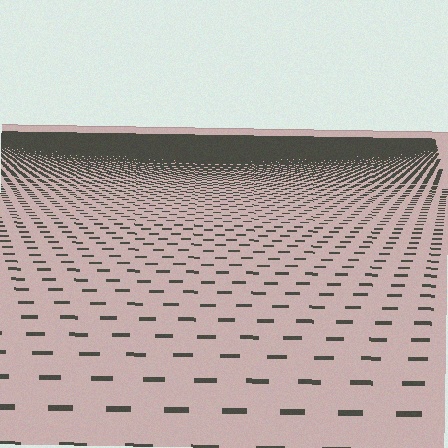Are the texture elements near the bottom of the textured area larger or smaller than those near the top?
Larger. Near the bottom, elements are closer to the viewer and appear at a bigger on-screen size.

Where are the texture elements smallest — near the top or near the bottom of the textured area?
Near the top.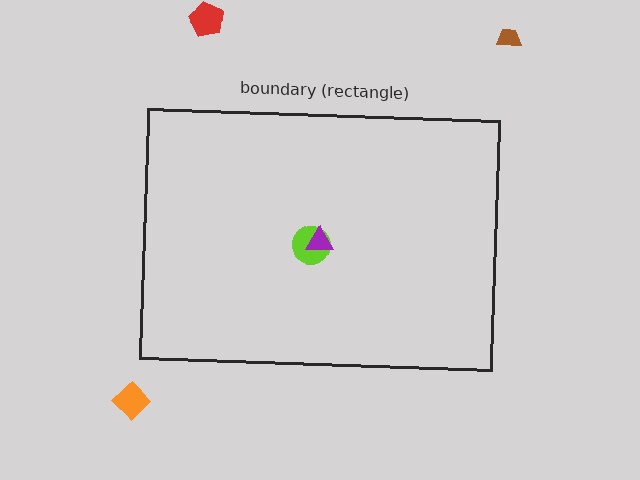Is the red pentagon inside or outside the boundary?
Outside.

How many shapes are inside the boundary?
2 inside, 3 outside.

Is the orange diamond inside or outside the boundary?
Outside.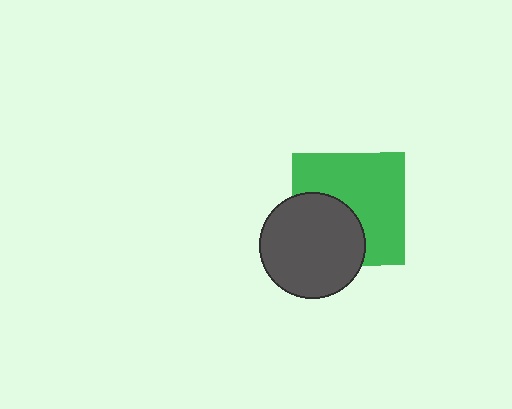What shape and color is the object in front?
The object in front is a dark gray circle.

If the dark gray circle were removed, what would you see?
You would see the complete green square.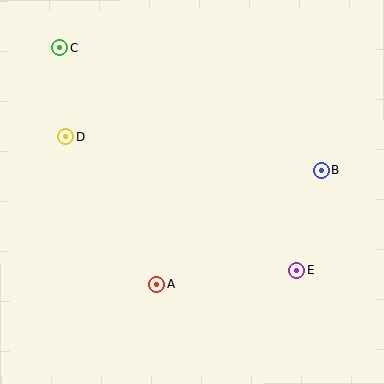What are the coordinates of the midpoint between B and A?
The midpoint between B and A is at (239, 227).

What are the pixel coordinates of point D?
Point D is at (66, 137).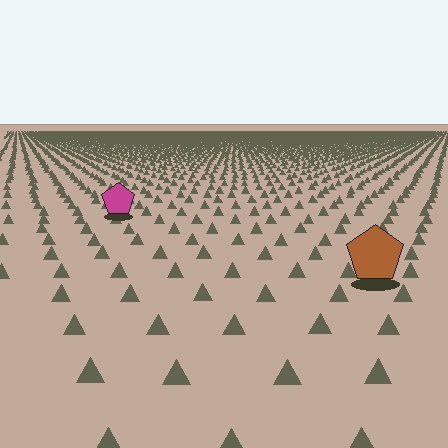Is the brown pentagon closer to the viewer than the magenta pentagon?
Yes. The brown pentagon is closer — you can tell from the texture gradient: the ground texture is coarser near it.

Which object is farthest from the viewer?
The magenta pentagon is farthest from the viewer. It appears smaller and the ground texture around it is denser.